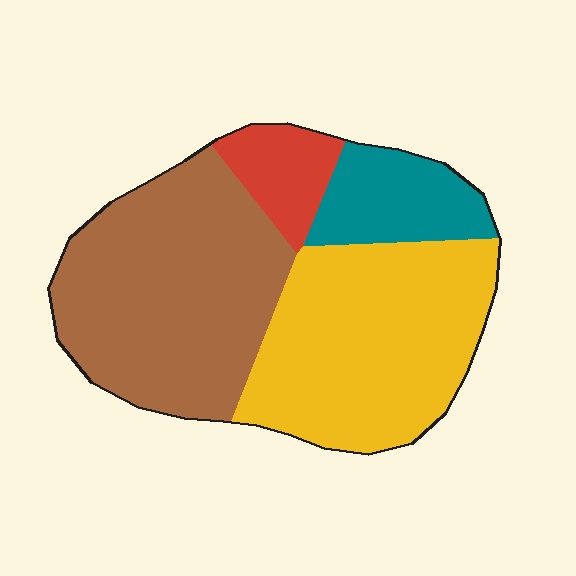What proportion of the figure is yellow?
Yellow takes up about three eighths (3/8) of the figure.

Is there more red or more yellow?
Yellow.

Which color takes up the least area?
Red, at roughly 10%.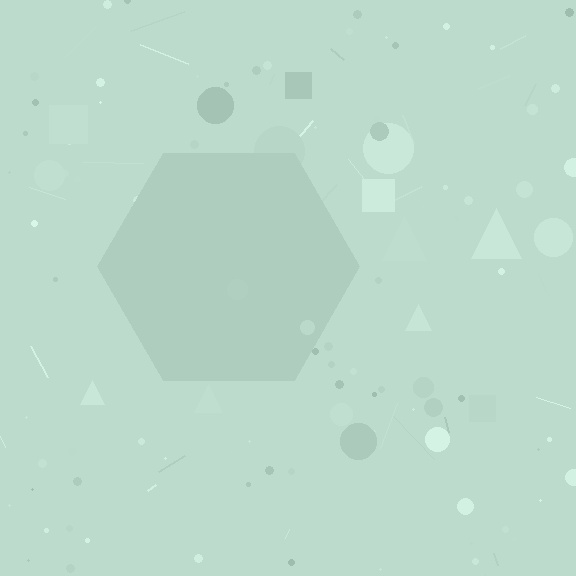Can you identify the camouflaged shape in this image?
The camouflaged shape is a hexagon.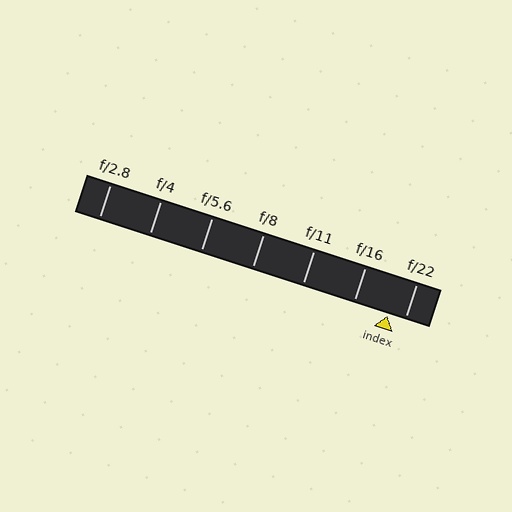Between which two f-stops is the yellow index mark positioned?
The index mark is between f/16 and f/22.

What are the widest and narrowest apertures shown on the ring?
The widest aperture shown is f/2.8 and the narrowest is f/22.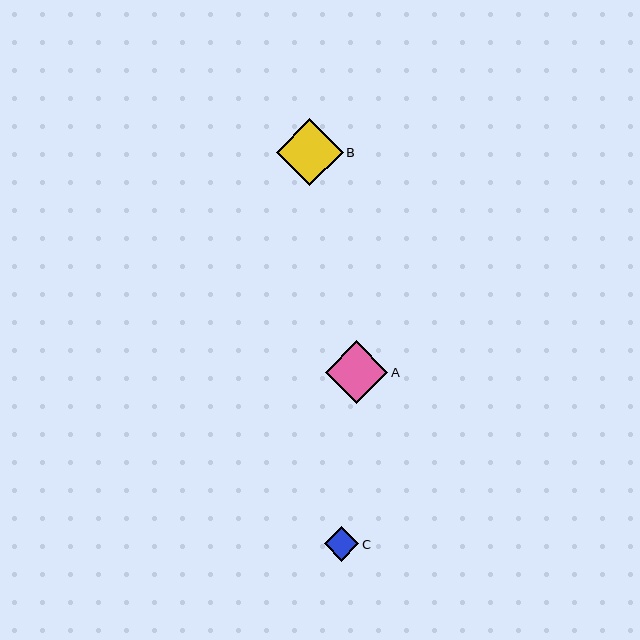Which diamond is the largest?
Diamond B is the largest with a size of approximately 67 pixels.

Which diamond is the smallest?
Diamond C is the smallest with a size of approximately 35 pixels.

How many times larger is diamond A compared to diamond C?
Diamond A is approximately 1.8 times the size of diamond C.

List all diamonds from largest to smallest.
From largest to smallest: B, A, C.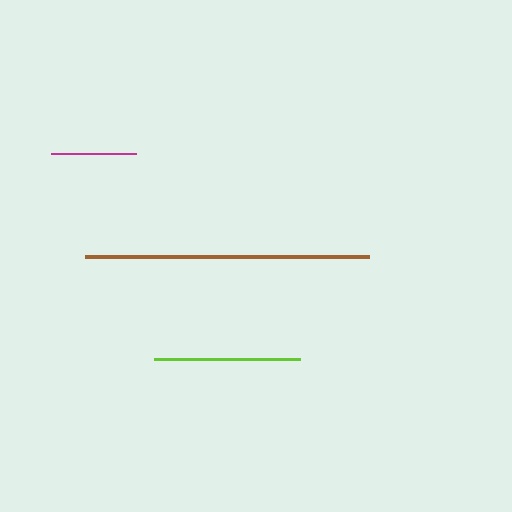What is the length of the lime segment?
The lime segment is approximately 146 pixels long.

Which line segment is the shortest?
The magenta line is the shortest at approximately 85 pixels.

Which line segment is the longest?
The brown line is the longest at approximately 284 pixels.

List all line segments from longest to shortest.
From longest to shortest: brown, lime, magenta.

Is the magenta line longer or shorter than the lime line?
The lime line is longer than the magenta line.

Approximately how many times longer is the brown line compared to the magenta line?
The brown line is approximately 3.3 times the length of the magenta line.